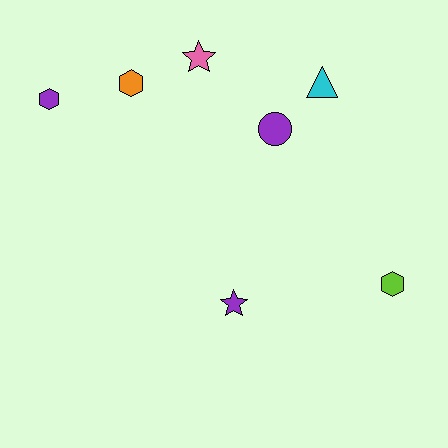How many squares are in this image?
There are no squares.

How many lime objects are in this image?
There is 1 lime object.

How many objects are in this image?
There are 7 objects.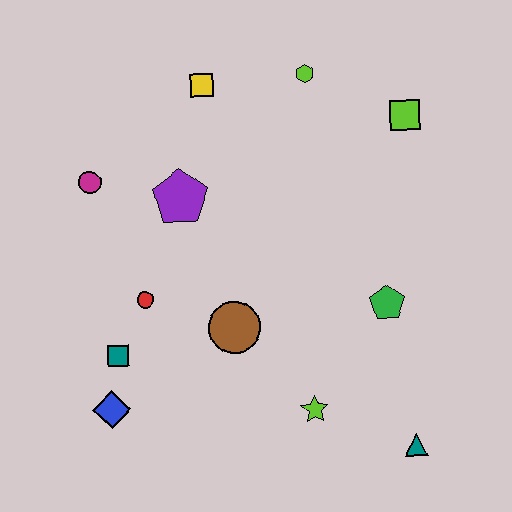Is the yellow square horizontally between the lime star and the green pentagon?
No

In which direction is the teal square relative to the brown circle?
The teal square is to the left of the brown circle.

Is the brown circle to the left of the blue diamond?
No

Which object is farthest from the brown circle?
The lime square is farthest from the brown circle.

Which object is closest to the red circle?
The teal square is closest to the red circle.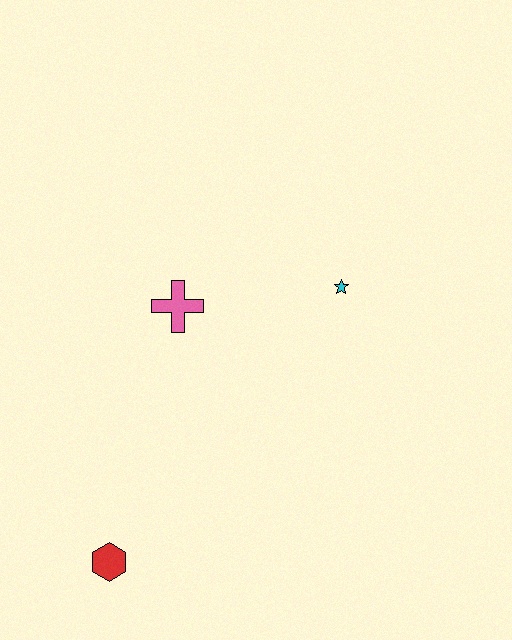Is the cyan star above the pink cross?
Yes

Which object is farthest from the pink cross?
The red hexagon is farthest from the pink cross.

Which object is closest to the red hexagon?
The pink cross is closest to the red hexagon.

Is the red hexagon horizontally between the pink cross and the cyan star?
No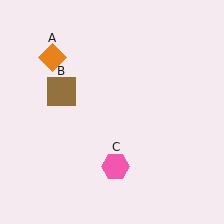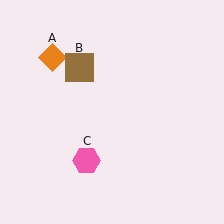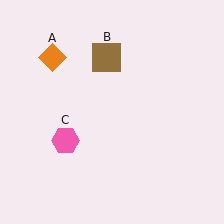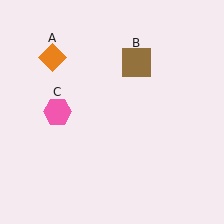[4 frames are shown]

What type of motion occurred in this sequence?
The brown square (object B), pink hexagon (object C) rotated clockwise around the center of the scene.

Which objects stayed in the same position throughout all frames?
Orange diamond (object A) remained stationary.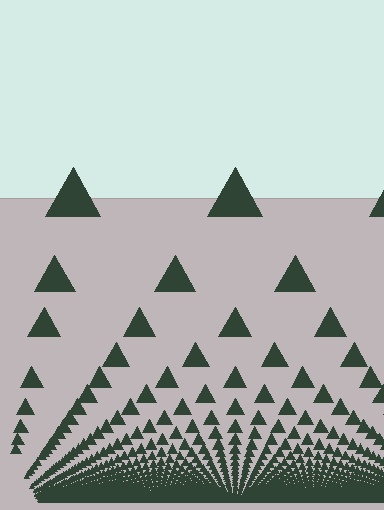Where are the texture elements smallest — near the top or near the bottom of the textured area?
Near the bottom.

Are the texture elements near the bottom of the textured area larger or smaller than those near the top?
Smaller. The gradient is inverted — elements near the bottom are smaller and denser.